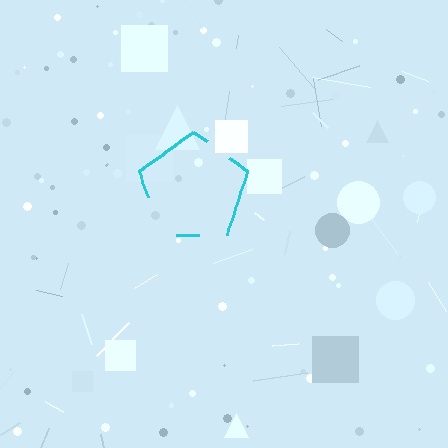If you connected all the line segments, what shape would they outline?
They would outline a pentagon.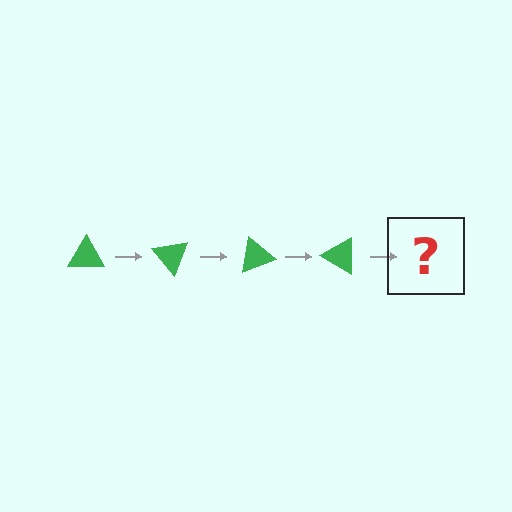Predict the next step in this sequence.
The next step is a green triangle rotated 200 degrees.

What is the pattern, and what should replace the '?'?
The pattern is that the triangle rotates 50 degrees each step. The '?' should be a green triangle rotated 200 degrees.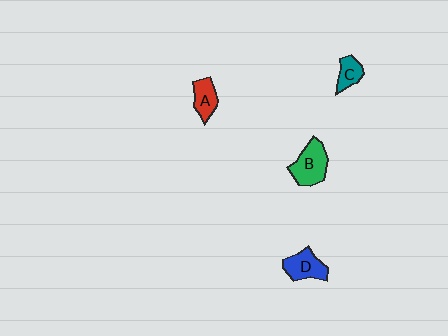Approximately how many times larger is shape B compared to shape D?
Approximately 1.3 times.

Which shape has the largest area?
Shape B (green).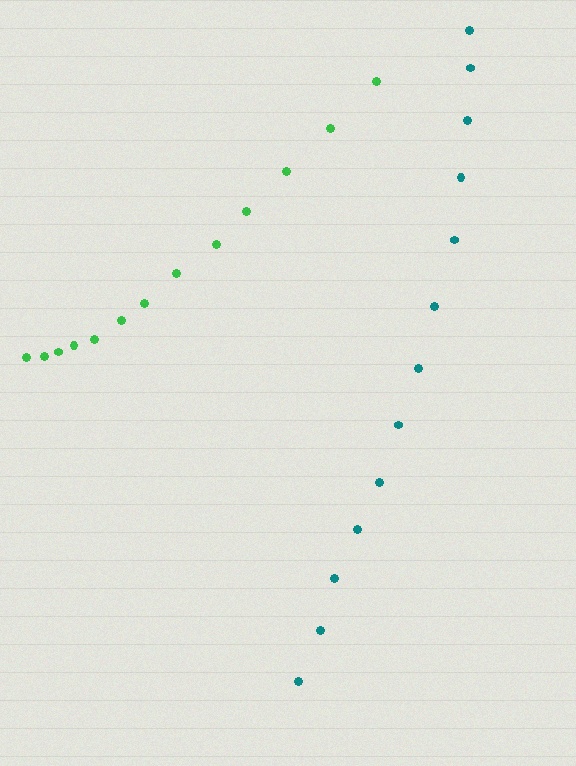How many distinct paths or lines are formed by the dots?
There are 2 distinct paths.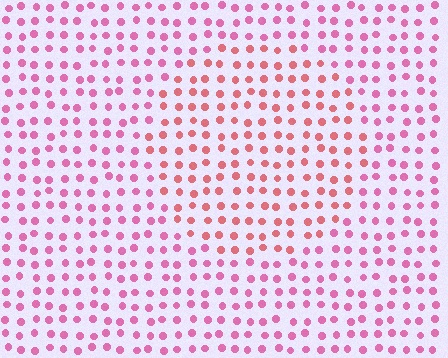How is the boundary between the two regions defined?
The boundary is defined purely by a slight shift in hue (about 28 degrees). Spacing, size, and orientation are identical on both sides.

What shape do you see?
I see a circle.